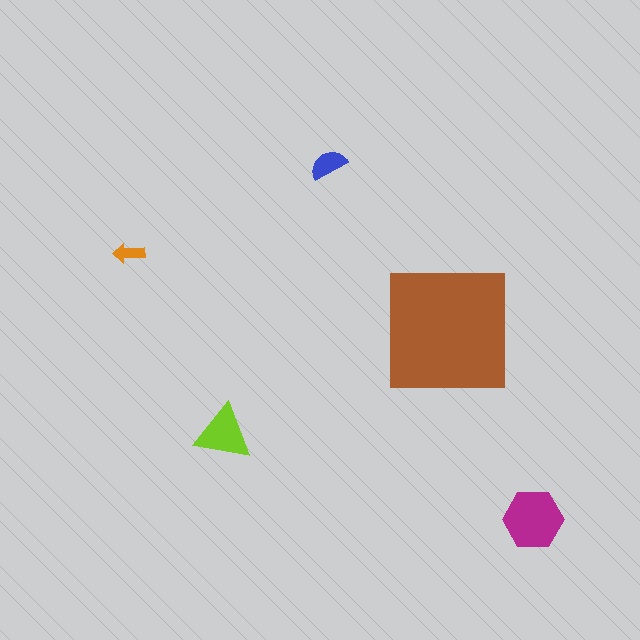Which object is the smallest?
The orange arrow.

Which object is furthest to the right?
The magenta hexagon is rightmost.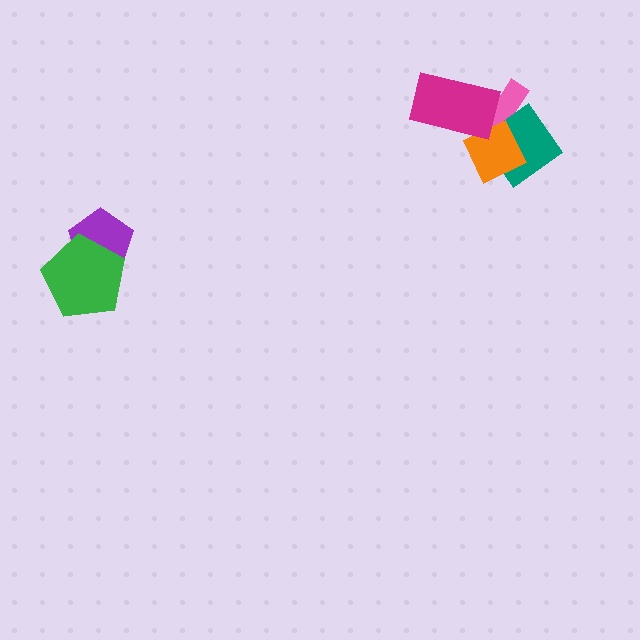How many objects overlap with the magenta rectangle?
2 objects overlap with the magenta rectangle.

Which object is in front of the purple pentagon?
The green pentagon is in front of the purple pentagon.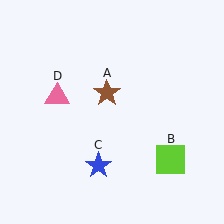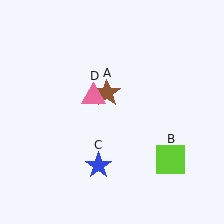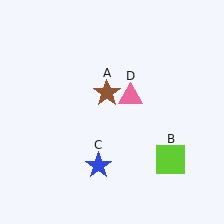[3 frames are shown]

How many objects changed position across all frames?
1 object changed position: pink triangle (object D).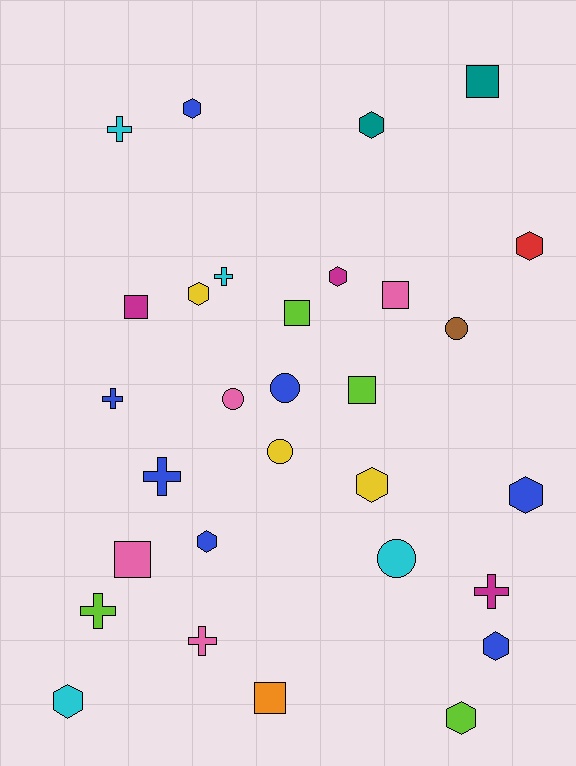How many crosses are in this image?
There are 7 crosses.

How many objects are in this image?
There are 30 objects.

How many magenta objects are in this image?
There are 3 magenta objects.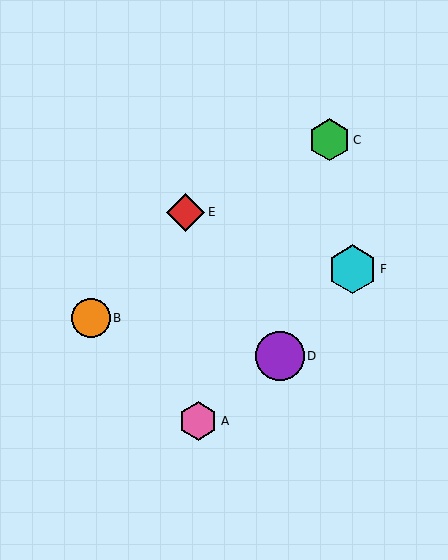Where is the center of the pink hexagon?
The center of the pink hexagon is at (198, 421).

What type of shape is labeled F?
Shape F is a cyan hexagon.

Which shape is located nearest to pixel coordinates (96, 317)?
The orange circle (labeled B) at (91, 318) is nearest to that location.